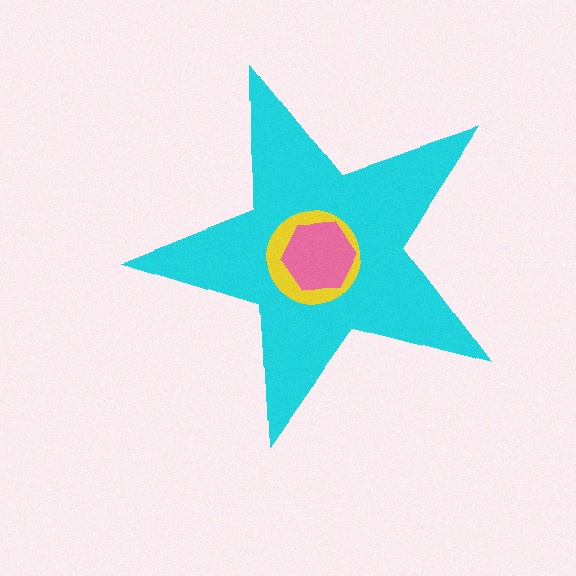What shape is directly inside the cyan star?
The yellow circle.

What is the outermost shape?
The cyan star.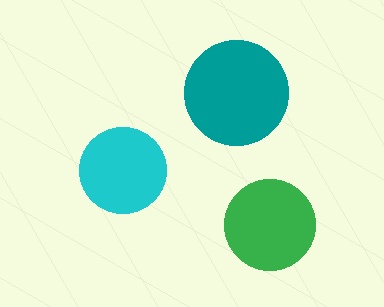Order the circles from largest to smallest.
the teal one, the green one, the cyan one.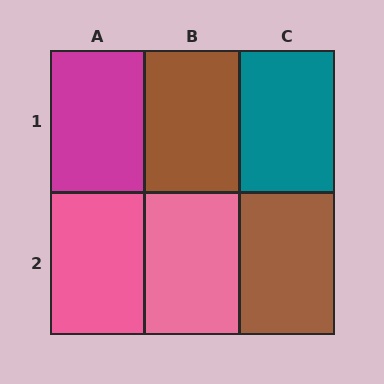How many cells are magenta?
1 cell is magenta.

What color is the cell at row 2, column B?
Pink.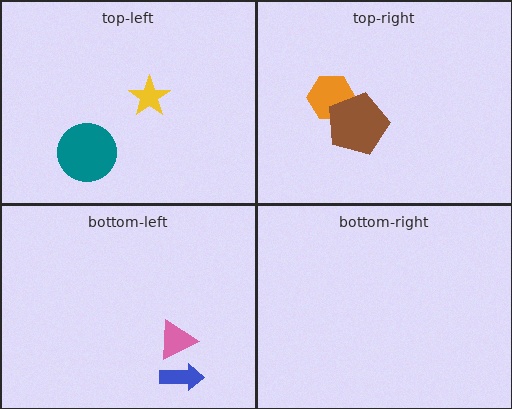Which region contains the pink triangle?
The bottom-left region.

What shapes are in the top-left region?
The yellow star, the teal circle.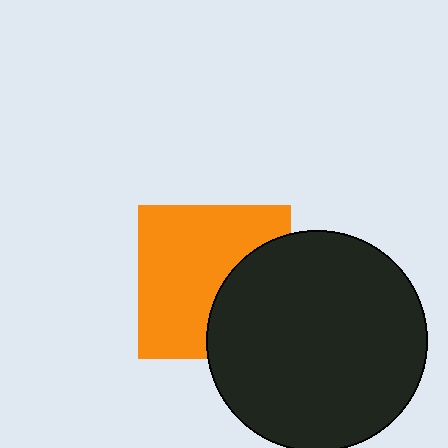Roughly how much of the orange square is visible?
About half of it is visible (roughly 64%).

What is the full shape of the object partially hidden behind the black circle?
The partially hidden object is an orange square.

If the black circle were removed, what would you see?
You would see the complete orange square.